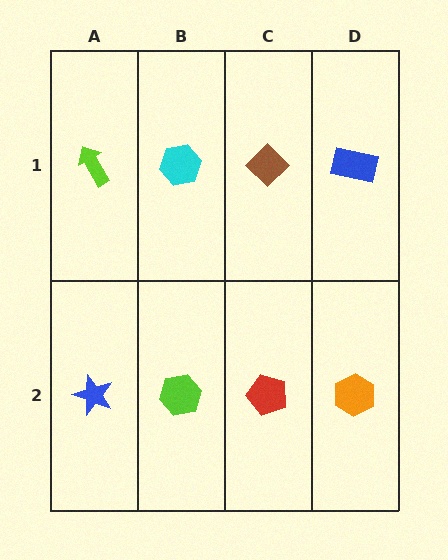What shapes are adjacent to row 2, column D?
A blue rectangle (row 1, column D), a red pentagon (row 2, column C).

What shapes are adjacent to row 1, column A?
A blue star (row 2, column A), a cyan hexagon (row 1, column B).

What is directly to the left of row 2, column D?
A red pentagon.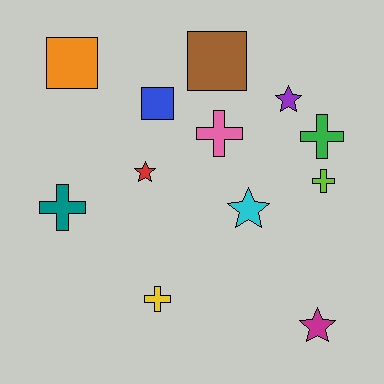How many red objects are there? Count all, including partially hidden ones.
There is 1 red object.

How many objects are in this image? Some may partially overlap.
There are 12 objects.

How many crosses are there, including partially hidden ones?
There are 5 crosses.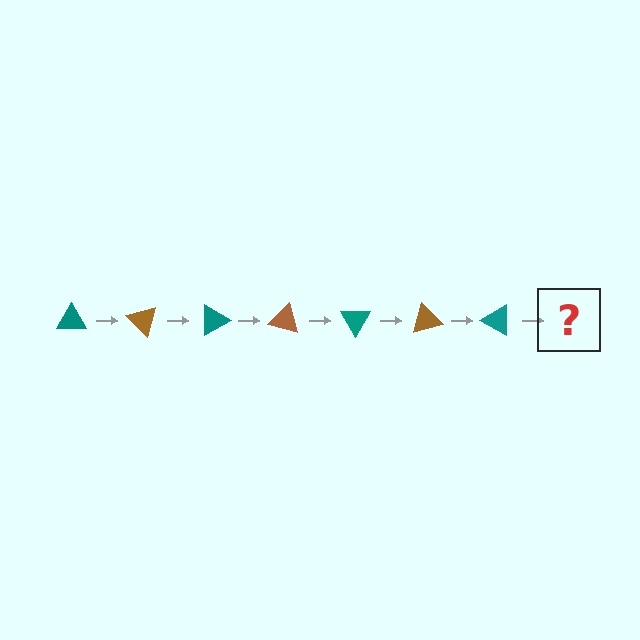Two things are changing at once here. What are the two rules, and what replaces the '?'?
The two rules are that it rotates 45 degrees each step and the color cycles through teal and brown. The '?' should be a brown triangle, rotated 315 degrees from the start.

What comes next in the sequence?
The next element should be a brown triangle, rotated 315 degrees from the start.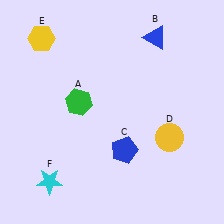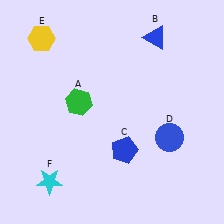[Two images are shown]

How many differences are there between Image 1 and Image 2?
There is 1 difference between the two images.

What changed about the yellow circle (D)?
In Image 1, D is yellow. In Image 2, it changed to blue.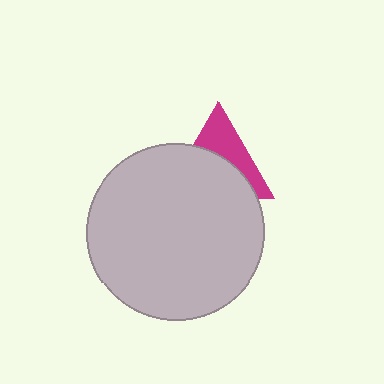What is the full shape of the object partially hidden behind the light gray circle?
The partially hidden object is a magenta triangle.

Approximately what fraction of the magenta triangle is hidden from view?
Roughly 58% of the magenta triangle is hidden behind the light gray circle.